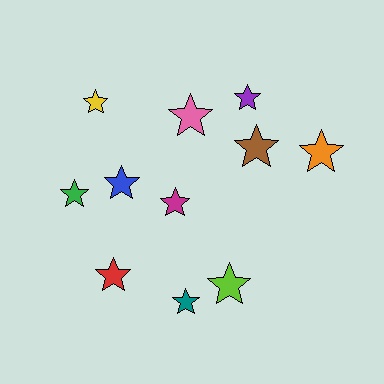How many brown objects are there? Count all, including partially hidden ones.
There is 1 brown object.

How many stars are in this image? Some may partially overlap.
There are 11 stars.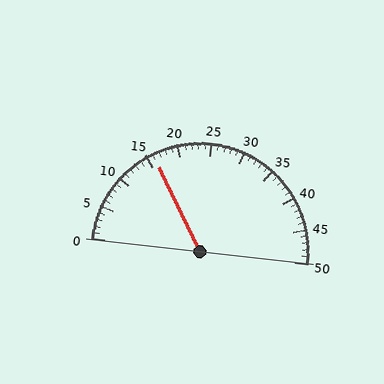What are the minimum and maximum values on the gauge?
The gauge ranges from 0 to 50.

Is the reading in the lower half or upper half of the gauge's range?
The reading is in the lower half of the range (0 to 50).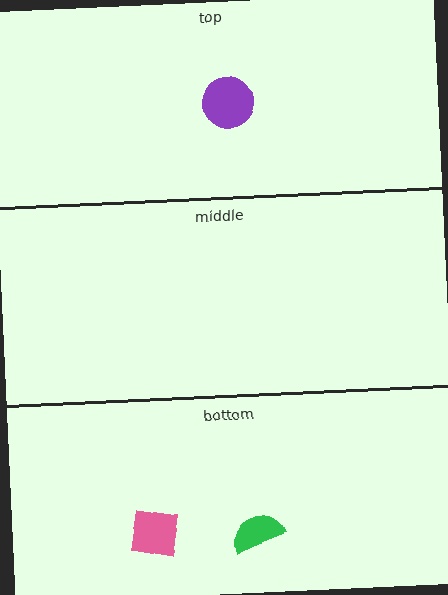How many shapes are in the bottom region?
2.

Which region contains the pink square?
The bottom region.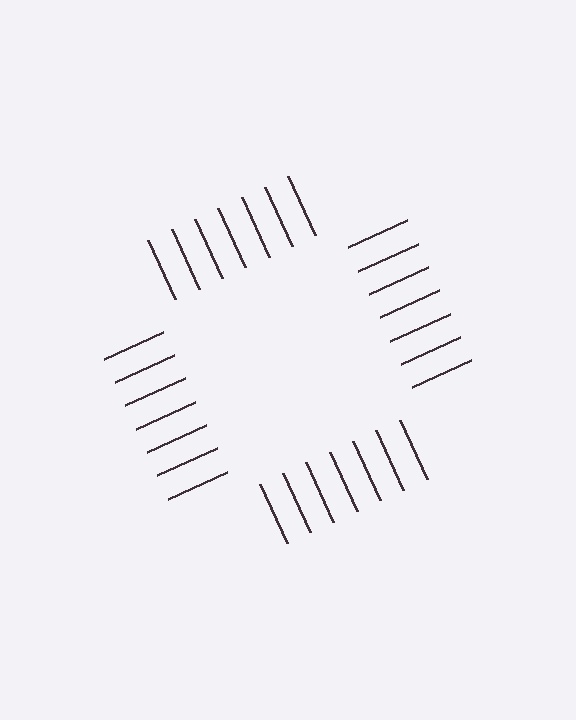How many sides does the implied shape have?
4 sides — the line-ends trace a square.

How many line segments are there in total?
28 — 7 along each of the 4 edges.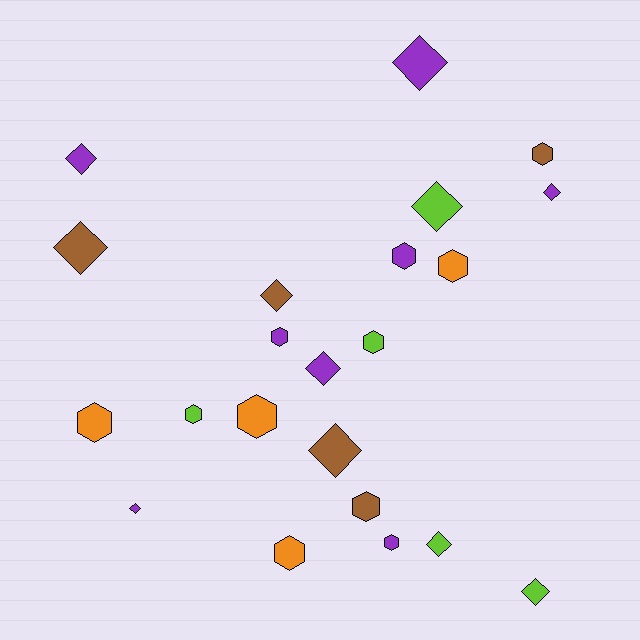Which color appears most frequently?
Purple, with 8 objects.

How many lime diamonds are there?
There are 3 lime diamonds.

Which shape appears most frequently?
Hexagon, with 11 objects.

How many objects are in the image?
There are 22 objects.